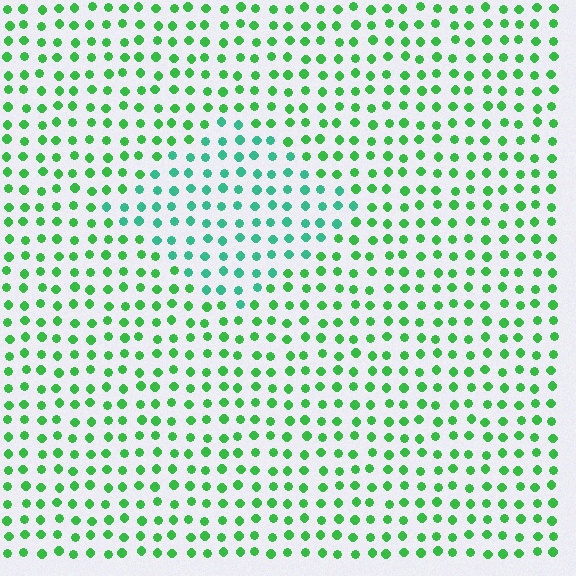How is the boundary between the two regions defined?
The boundary is defined purely by a slight shift in hue (about 33 degrees). Spacing, size, and orientation are identical on both sides.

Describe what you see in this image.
The image is filled with small green elements in a uniform arrangement. A diamond-shaped region is visible where the elements are tinted to a slightly different hue, forming a subtle color boundary.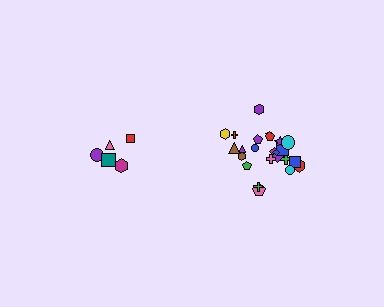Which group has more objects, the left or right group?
The right group.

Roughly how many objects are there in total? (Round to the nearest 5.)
Roughly 30 objects in total.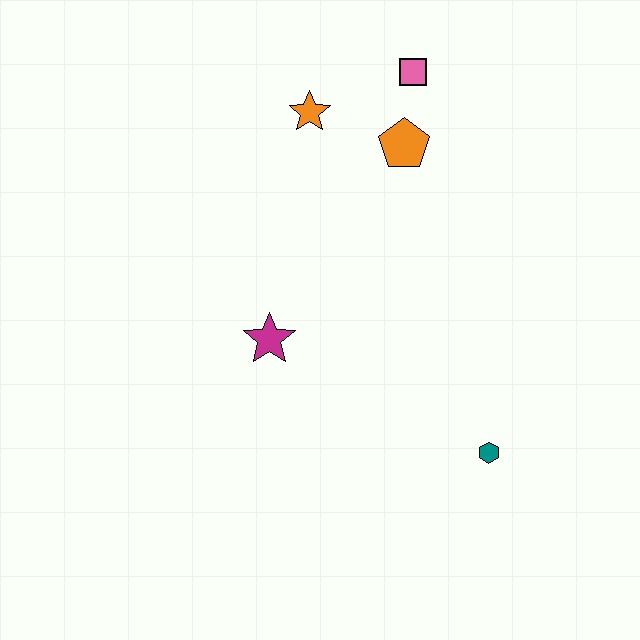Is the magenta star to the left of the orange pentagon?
Yes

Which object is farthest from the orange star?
The teal hexagon is farthest from the orange star.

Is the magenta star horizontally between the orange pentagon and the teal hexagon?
No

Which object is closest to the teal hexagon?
The magenta star is closest to the teal hexagon.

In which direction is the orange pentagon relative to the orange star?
The orange pentagon is to the right of the orange star.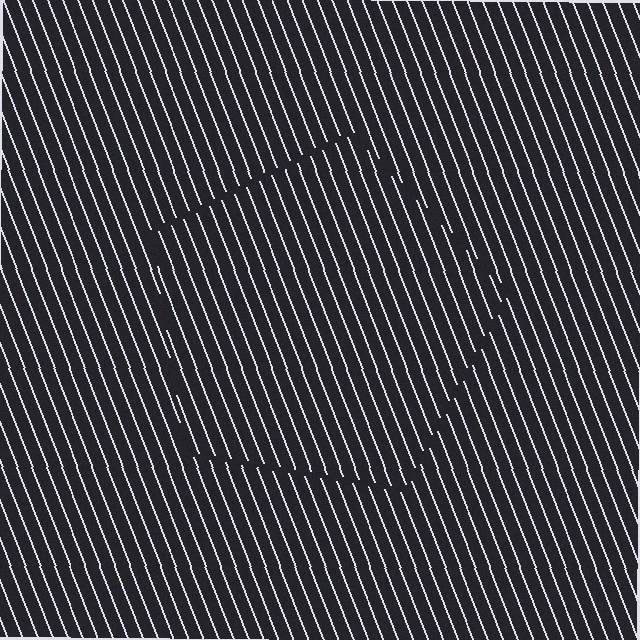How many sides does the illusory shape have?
5 sides — the line-ends trace a pentagon.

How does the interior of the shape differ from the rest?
The interior of the shape contains the same grating, shifted by half a period — the contour is defined by the phase discontinuity where line-ends from the inner and outer gratings abut.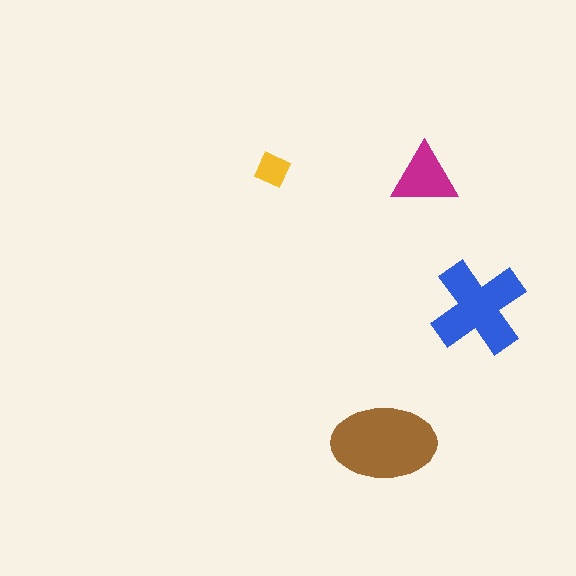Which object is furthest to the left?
The yellow diamond is leftmost.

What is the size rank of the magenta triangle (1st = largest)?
3rd.